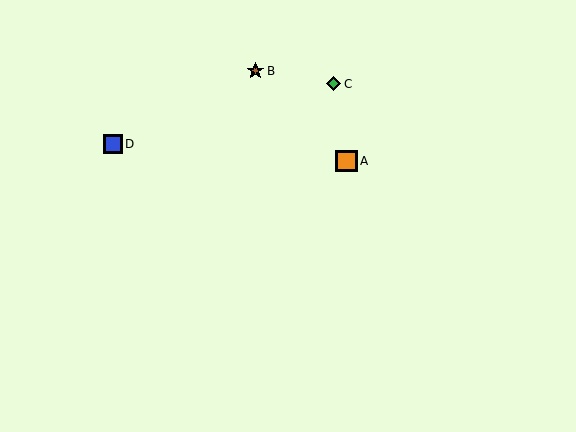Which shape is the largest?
The orange square (labeled A) is the largest.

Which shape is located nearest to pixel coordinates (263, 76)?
The brown star (labeled B) at (255, 71) is nearest to that location.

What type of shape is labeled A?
Shape A is an orange square.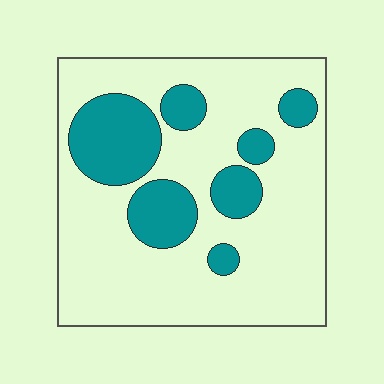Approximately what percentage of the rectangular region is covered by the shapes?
Approximately 25%.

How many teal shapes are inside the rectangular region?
7.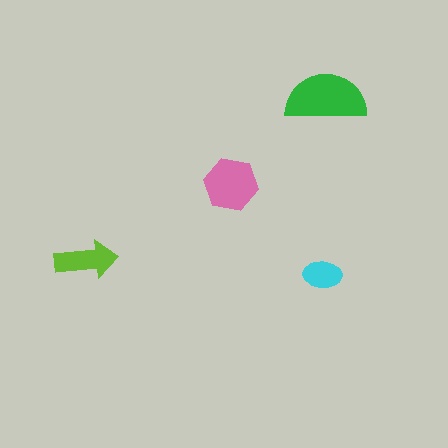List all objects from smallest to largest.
The cyan ellipse, the lime arrow, the pink hexagon, the green semicircle.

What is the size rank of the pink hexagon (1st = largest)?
2nd.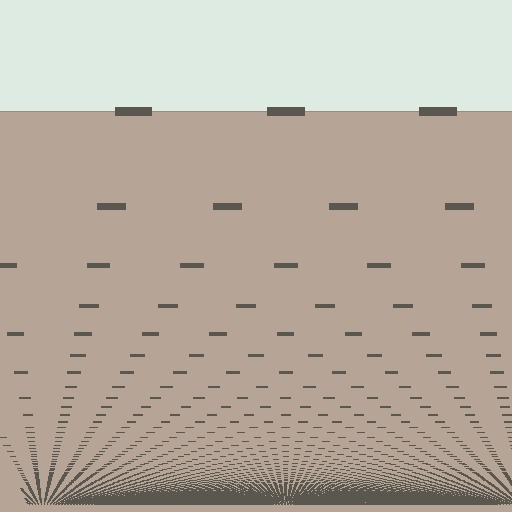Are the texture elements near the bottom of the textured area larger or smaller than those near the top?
Smaller. The gradient is inverted — elements near the bottom are smaller and denser.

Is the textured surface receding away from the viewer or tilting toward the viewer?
The surface appears to tilt toward the viewer. Texture elements get larger and sparser toward the top.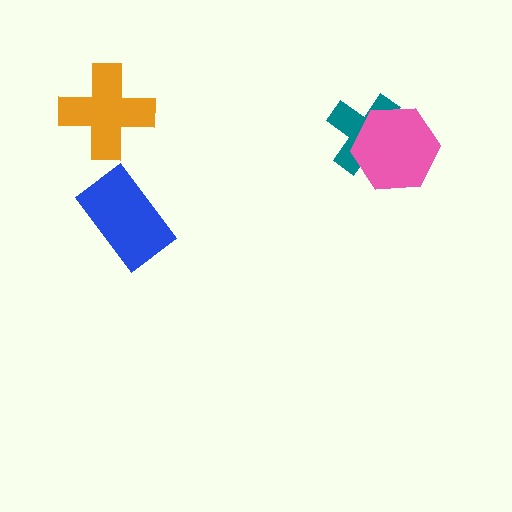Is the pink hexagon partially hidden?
No, no other shape covers it.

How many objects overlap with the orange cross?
0 objects overlap with the orange cross.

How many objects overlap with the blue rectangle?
0 objects overlap with the blue rectangle.